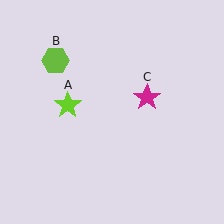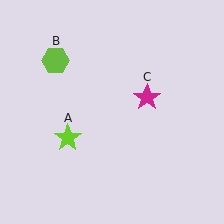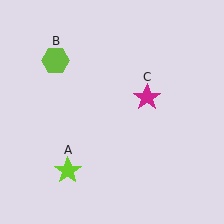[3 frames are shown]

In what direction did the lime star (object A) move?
The lime star (object A) moved down.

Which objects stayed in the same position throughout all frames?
Lime hexagon (object B) and magenta star (object C) remained stationary.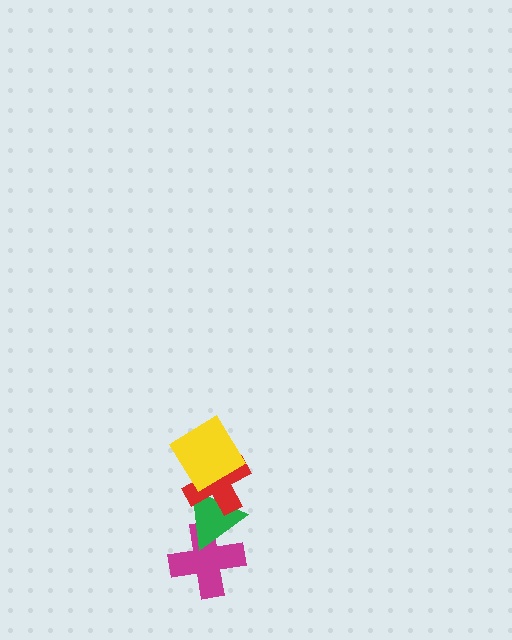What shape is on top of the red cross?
The yellow diamond is on top of the red cross.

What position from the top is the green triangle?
The green triangle is 3rd from the top.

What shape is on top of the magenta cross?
The green triangle is on top of the magenta cross.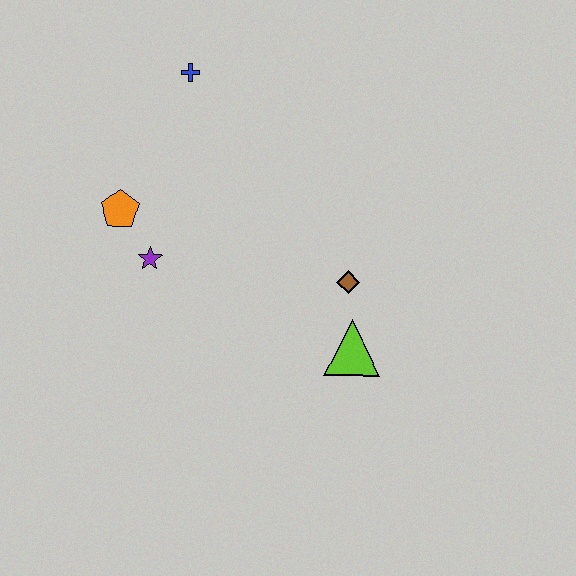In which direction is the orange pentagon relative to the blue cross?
The orange pentagon is below the blue cross.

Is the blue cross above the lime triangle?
Yes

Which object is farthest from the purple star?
The lime triangle is farthest from the purple star.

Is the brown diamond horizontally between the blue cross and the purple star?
No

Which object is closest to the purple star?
The orange pentagon is closest to the purple star.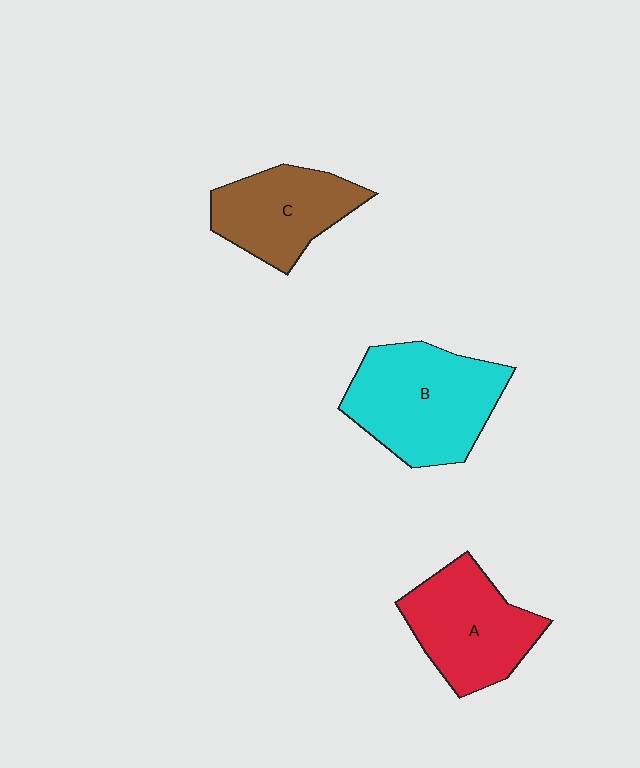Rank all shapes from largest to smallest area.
From largest to smallest: B (cyan), A (red), C (brown).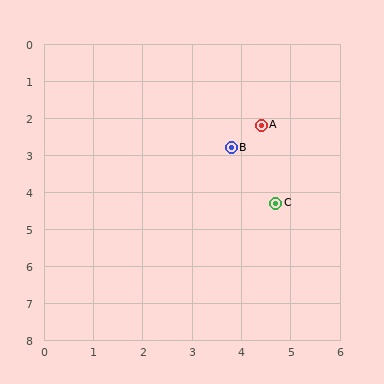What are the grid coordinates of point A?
Point A is at approximately (4.4, 2.2).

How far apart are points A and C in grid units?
Points A and C are about 2.1 grid units apart.